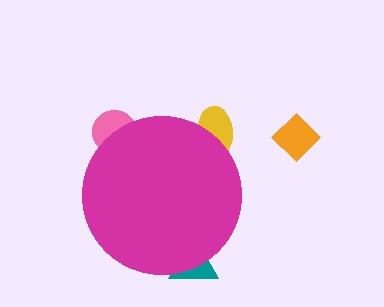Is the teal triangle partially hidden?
Yes, the teal triangle is partially hidden behind the magenta circle.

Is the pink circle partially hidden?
Yes, the pink circle is partially hidden behind the magenta circle.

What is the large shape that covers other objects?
A magenta circle.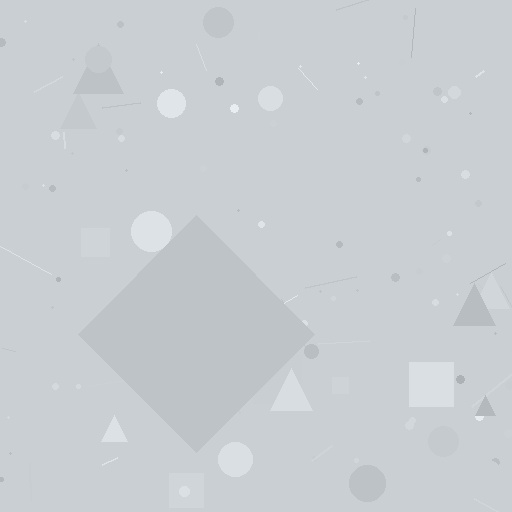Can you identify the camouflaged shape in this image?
The camouflaged shape is a diamond.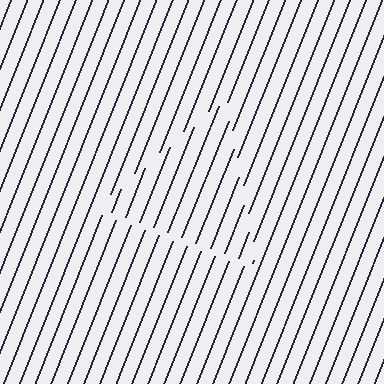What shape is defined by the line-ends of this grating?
An illusory triangle. The interior of the shape contains the same grating, shifted by half a period — the contour is defined by the phase discontinuity where line-ends from the inner and outer gratings abut.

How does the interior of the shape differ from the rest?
The interior of the shape contains the same grating, shifted by half a period — the contour is defined by the phase discontinuity where line-ends from the inner and outer gratings abut.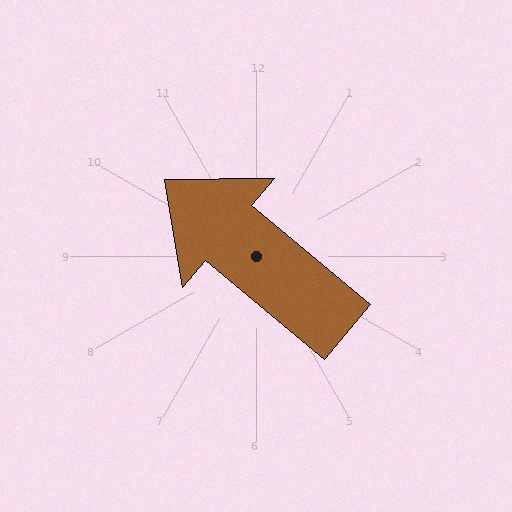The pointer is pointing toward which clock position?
Roughly 10 o'clock.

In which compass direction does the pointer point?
Northwest.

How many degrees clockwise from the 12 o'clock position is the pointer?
Approximately 310 degrees.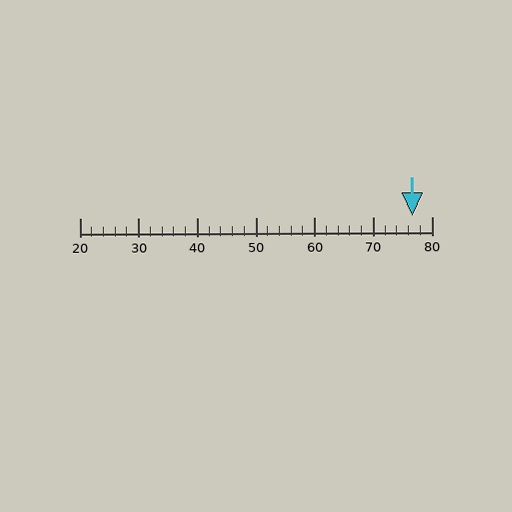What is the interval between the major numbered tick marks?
The major tick marks are spaced 10 units apart.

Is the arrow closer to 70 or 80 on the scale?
The arrow is closer to 80.